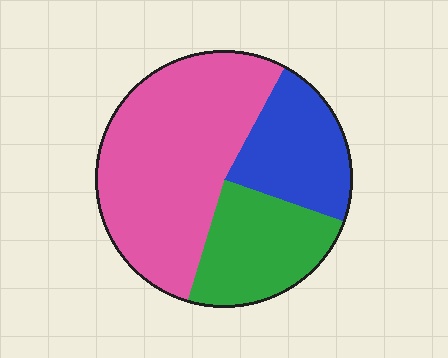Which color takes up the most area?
Pink, at roughly 55%.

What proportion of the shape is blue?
Blue takes up about one fifth (1/5) of the shape.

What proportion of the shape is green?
Green covers around 25% of the shape.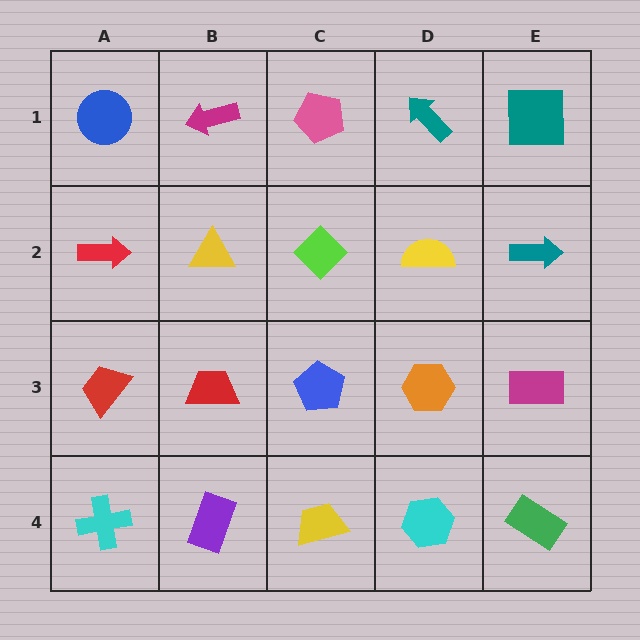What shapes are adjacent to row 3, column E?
A teal arrow (row 2, column E), a green rectangle (row 4, column E), an orange hexagon (row 3, column D).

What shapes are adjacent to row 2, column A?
A blue circle (row 1, column A), a red trapezoid (row 3, column A), a yellow triangle (row 2, column B).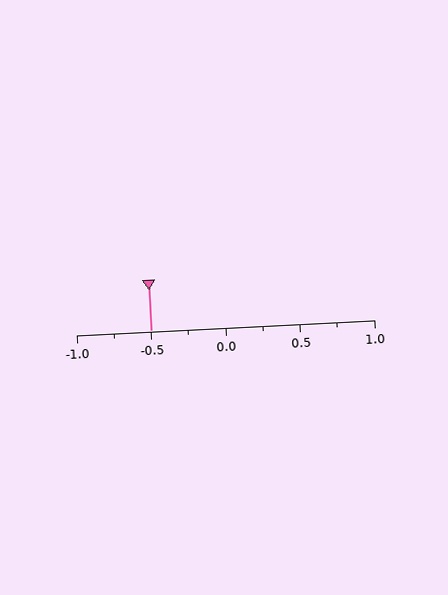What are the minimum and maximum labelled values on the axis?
The axis runs from -1.0 to 1.0.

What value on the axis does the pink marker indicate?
The marker indicates approximately -0.5.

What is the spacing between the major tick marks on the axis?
The major ticks are spaced 0.5 apart.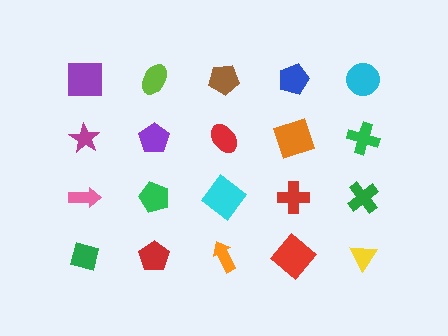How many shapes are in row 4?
5 shapes.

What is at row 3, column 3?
A cyan diamond.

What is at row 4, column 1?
A green square.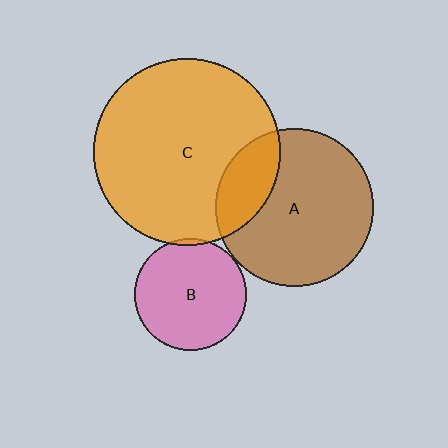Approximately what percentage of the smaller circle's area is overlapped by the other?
Approximately 20%.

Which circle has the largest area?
Circle C (orange).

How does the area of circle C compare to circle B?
Approximately 2.8 times.